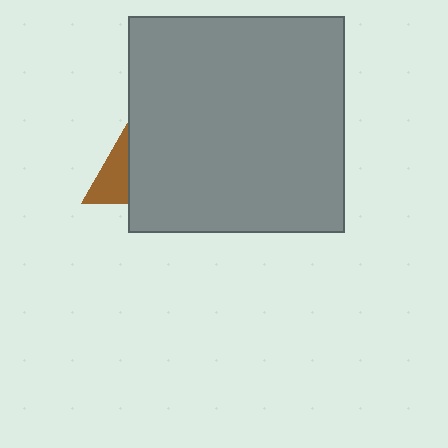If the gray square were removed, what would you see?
You would see the complete brown triangle.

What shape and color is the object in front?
The object in front is a gray square.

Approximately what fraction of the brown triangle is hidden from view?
Roughly 68% of the brown triangle is hidden behind the gray square.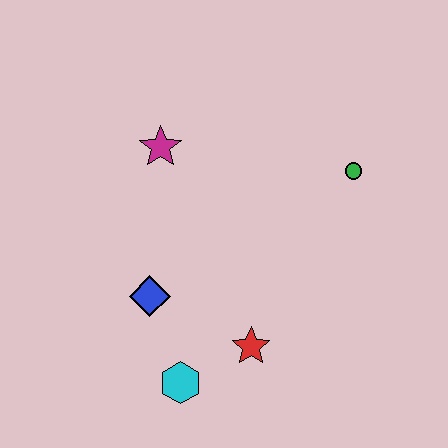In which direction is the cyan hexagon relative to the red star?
The cyan hexagon is to the left of the red star.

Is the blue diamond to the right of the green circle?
No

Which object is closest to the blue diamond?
The cyan hexagon is closest to the blue diamond.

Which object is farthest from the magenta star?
The cyan hexagon is farthest from the magenta star.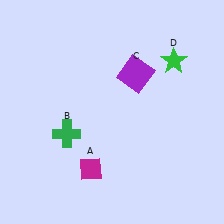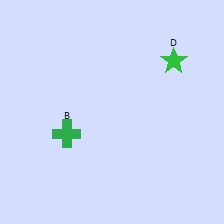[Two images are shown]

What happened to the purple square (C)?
The purple square (C) was removed in Image 2. It was in the top-right area of Image 1.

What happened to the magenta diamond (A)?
The magenta diamond (A) was removed in Image 2. It was in the bottom-left area of Image 1.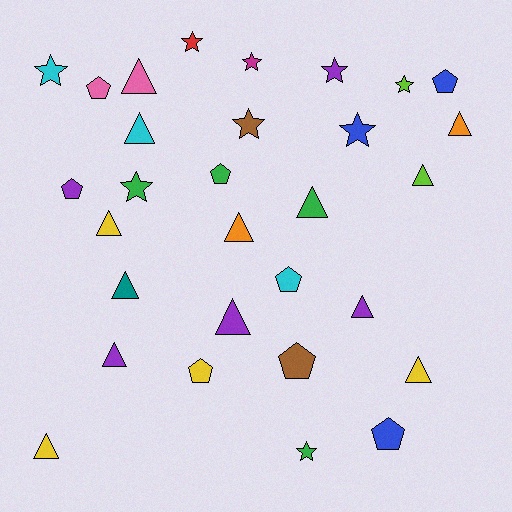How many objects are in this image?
There are 30 objects.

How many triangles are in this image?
There are 13 triangles.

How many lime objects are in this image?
There are 2 lime objects.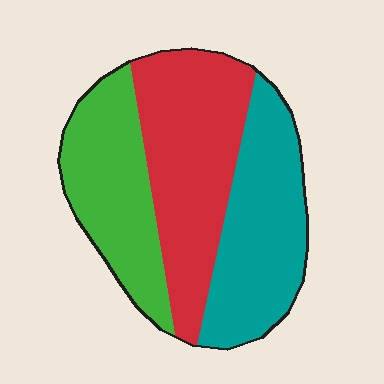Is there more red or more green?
Red.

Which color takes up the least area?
Green, at roughly 30%.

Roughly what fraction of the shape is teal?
Teal takes up between a quarter and a half of the shape.